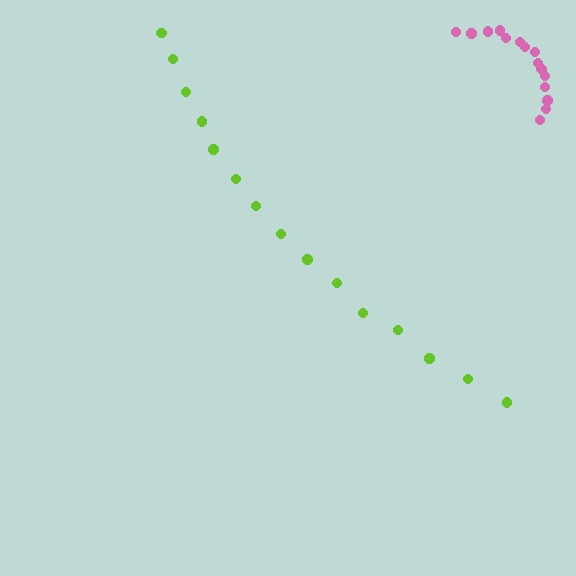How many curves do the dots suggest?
There are 2 distinct paths.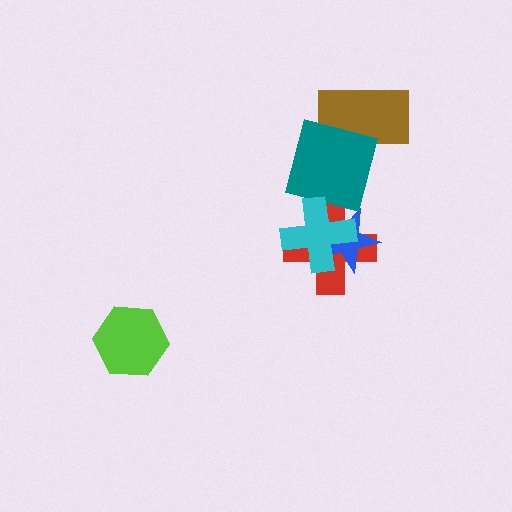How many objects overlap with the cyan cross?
2 objects overlap with the cyan cross.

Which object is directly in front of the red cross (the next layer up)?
The blue star is directly in front of the red cross.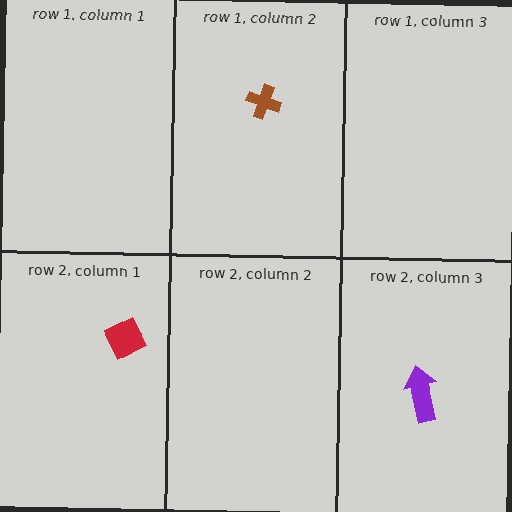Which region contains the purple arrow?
The row 2, column 3 region.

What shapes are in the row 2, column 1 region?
The red diamond.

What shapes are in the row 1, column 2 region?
The brown cross.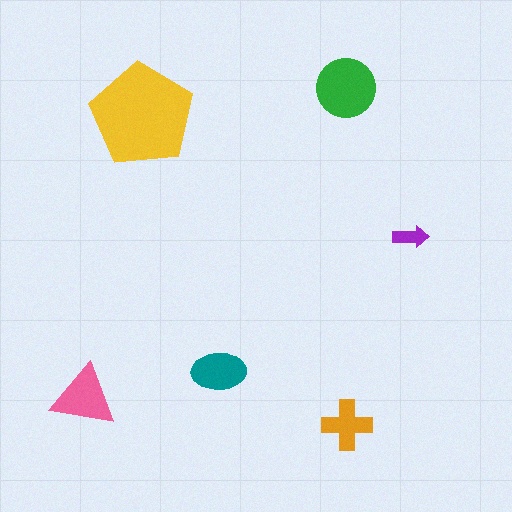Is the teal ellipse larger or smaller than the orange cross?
Larger.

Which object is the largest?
The yellow pentagon.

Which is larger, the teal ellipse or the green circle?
The green circle.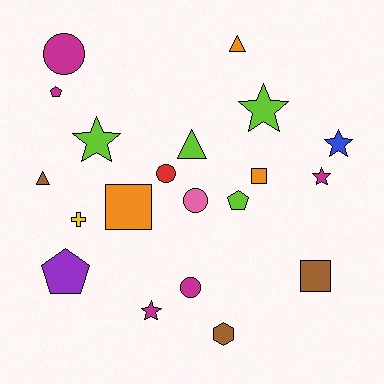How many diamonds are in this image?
There are no diamonds.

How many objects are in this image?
There are 20 objects.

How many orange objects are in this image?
There are 3 orange objects.